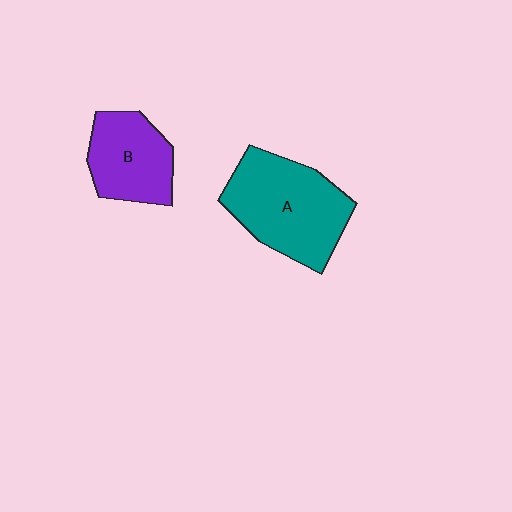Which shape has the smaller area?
Shape B (purple).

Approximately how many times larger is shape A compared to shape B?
Approximately 1.5 times.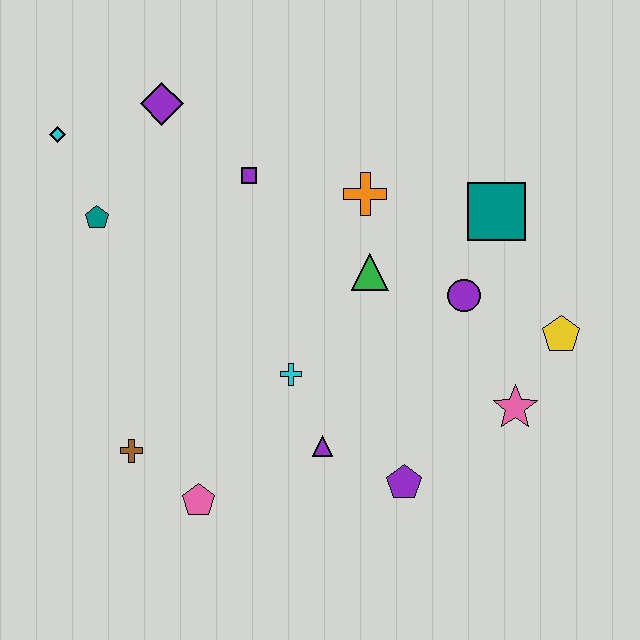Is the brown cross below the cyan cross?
Yes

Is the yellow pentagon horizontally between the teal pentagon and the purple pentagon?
No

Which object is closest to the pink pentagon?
The brown cross is closest to the pink pentagon.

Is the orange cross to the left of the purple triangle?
No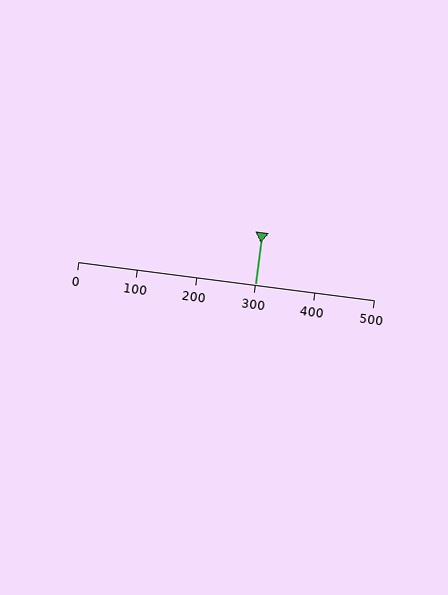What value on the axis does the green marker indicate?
The marker indicates approximately 300.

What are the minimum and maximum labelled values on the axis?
The axis runs from 0 to 500.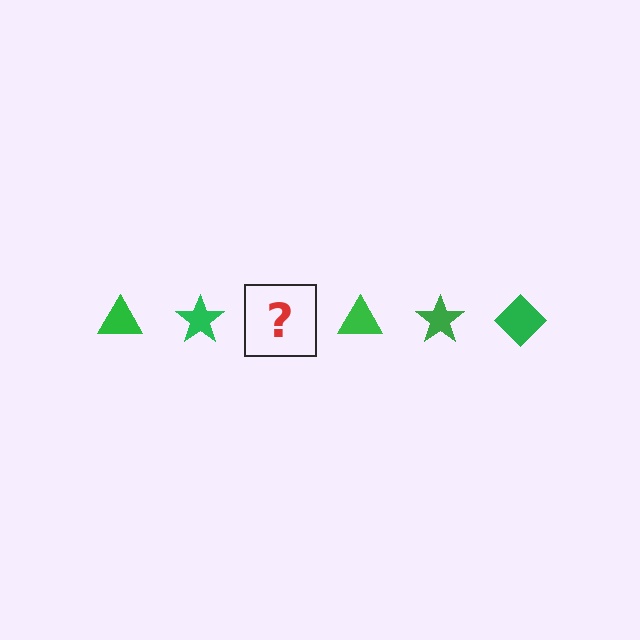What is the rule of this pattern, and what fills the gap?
The rule is that the pattern cycles through triangle, star, diamond shapes in green. The gap should be filled with a green diamond.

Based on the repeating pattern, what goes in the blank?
The blank should be a green diamond.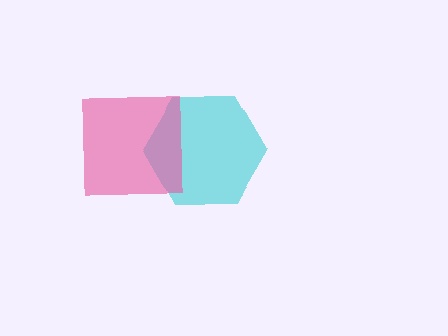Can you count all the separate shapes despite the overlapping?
Yes, there are 2 separate shapes.